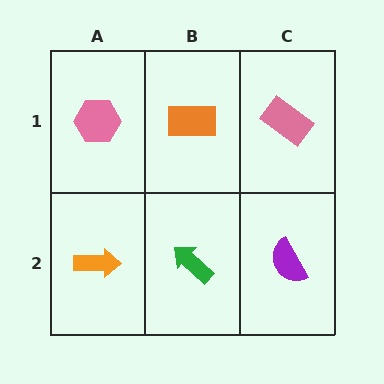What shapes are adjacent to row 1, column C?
A purple semicircle (row 2, column C), an orange rectangle (row 1, column B).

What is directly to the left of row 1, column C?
An orange rectangle.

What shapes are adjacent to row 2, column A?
A pink hexagon (row 1, column A), a green arrow (row 2, column B).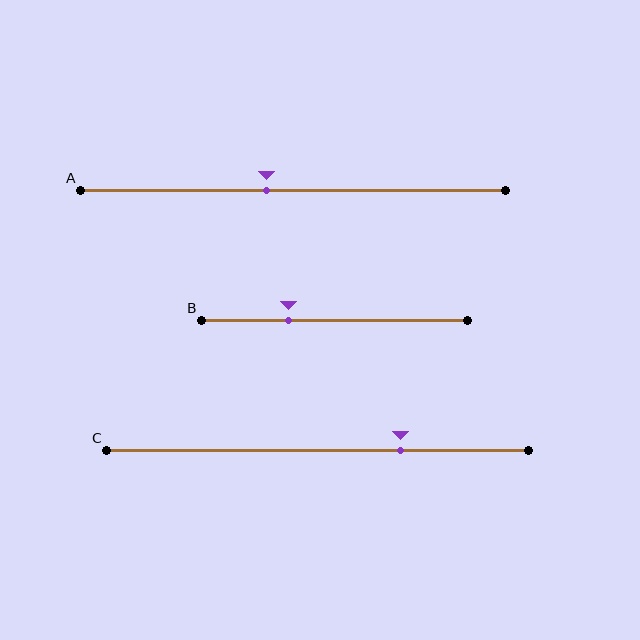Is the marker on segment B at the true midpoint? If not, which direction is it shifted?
No, the marker on segment B is shifted to the left by about 17% of the segment length.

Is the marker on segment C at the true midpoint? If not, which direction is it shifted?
No, the marker on segment C is shifted to the right by about 20% of the segment length.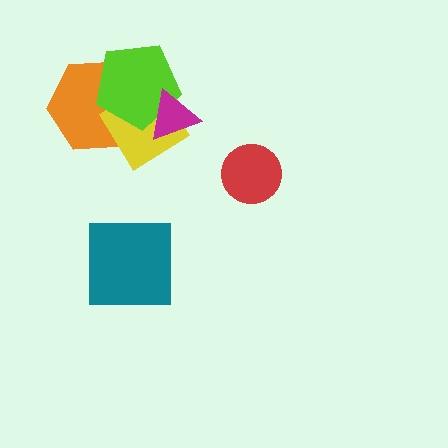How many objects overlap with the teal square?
0 objects overlap with the teal square.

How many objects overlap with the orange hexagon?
2 objects overlap with the orange hexagon.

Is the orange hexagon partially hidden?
Yes, it is partially covered by another shape.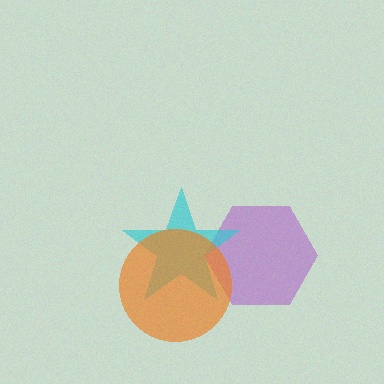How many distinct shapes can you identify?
There are 3 distinct shapes: a purple hexagon, a cyan star, an orange circle.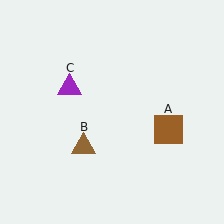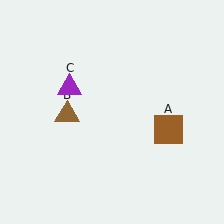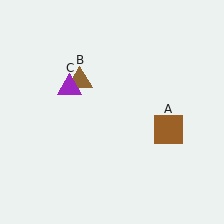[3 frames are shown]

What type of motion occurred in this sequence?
The brown triangle (object B) rotated clockwise around the center of the scene.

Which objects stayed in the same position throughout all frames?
Brown square (object A) and purple triangle (object C) remained stationary.